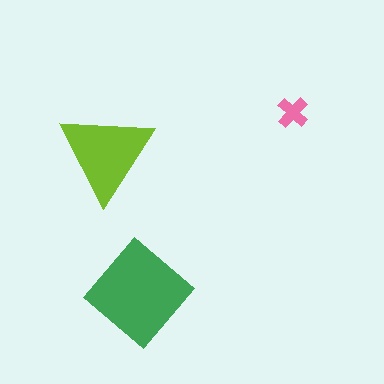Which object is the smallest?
The pink cross.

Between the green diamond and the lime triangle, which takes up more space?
The green diamond.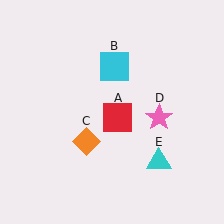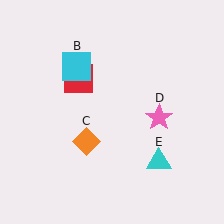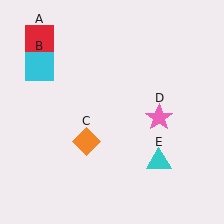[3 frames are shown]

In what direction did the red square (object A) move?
The red square (object A) moved up and to the left.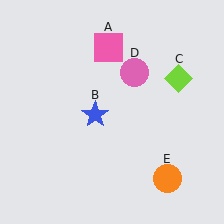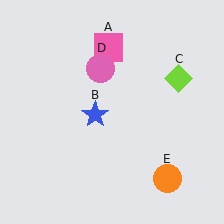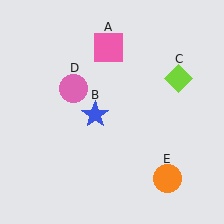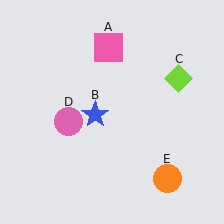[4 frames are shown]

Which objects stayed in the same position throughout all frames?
Pink square (object A) and blue star (object B) and lime diamond (object C) and orange circle (object E) remained stationary.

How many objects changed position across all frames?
1 object changed position: pink circle (object D).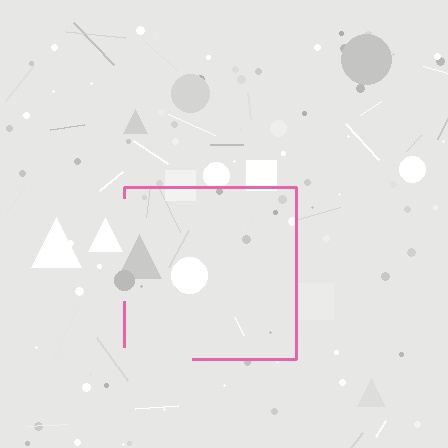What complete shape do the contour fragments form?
The contour fragments form a square.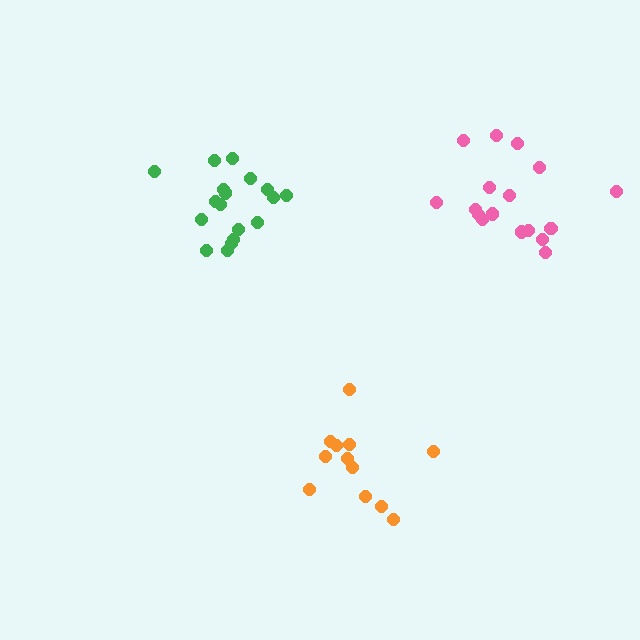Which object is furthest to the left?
The green cluster is leftmost.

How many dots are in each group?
Group 1: 18 dots, Group 2: 17 dots, Group 3: 12 dots (47 total).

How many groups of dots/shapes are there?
There are 3 groups.